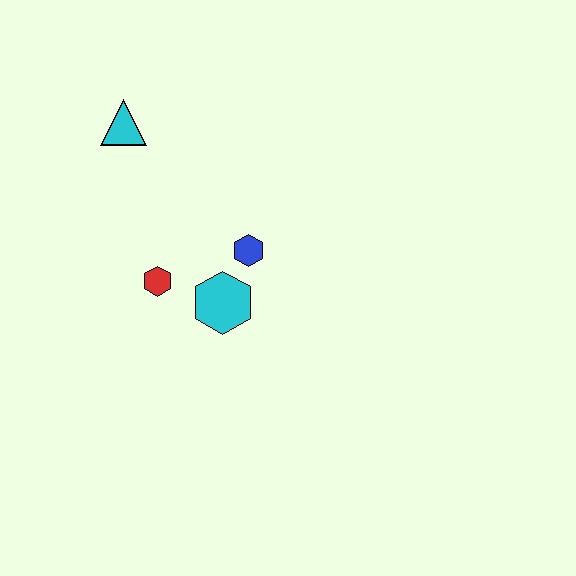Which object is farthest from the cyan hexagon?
The cyan triangle is farthest from the cyan hexagon.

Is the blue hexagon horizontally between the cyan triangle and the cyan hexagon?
No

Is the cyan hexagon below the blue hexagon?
Yes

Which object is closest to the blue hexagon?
The cyan hexagon is closest to the blue hexagon.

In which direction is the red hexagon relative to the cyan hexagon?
The red hexagon is to the left of the cyan hexagon.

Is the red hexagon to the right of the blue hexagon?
No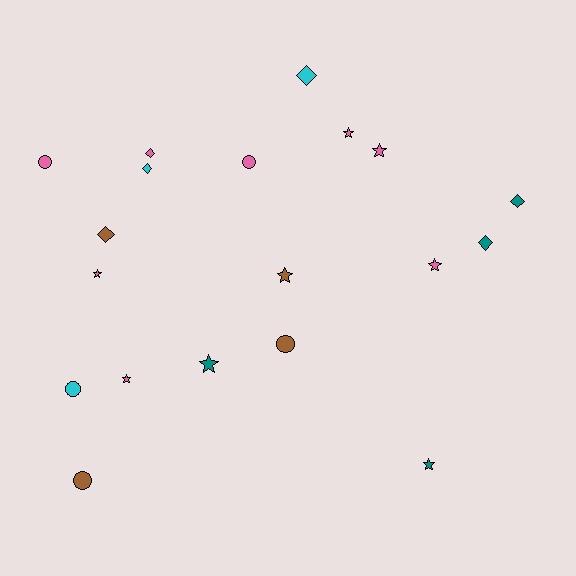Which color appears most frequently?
Pink, with 8 objects.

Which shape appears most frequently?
Star, with 8 objects.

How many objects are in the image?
There are 19 objects.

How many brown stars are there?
There is 1 brown star.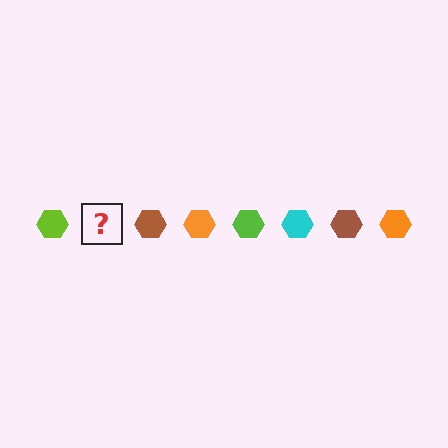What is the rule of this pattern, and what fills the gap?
The rule is that the pattern cycles through lime, cyan, brown, orange hexagons. The gap should be filled with a cyan hexagon.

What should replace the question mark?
The question mark should be replaced with a cyan hexagon.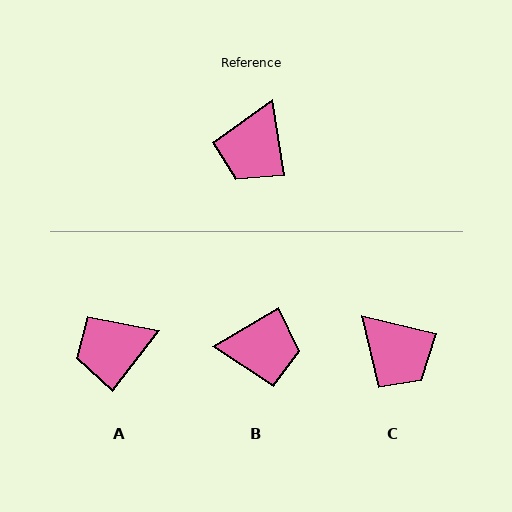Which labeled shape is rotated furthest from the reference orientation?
B, about 111 degrees away.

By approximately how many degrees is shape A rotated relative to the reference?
Approximately 47 degrees clockwise.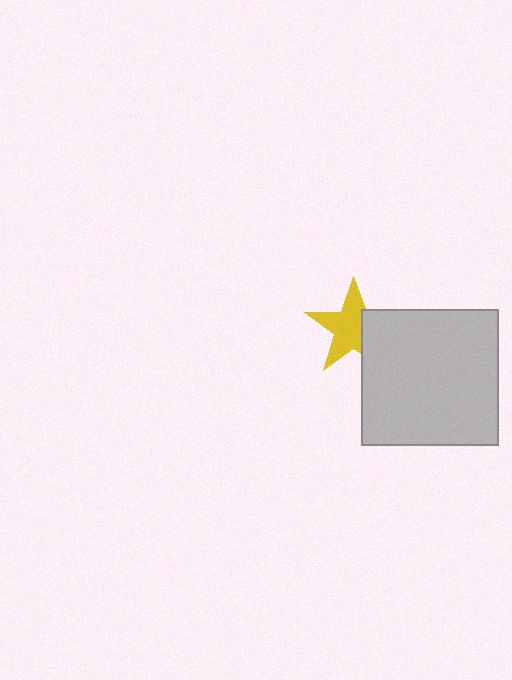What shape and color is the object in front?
The object in front is a light gray square.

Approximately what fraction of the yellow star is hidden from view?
Roughly 34% of the yellow star is hidden behind the light gray square.